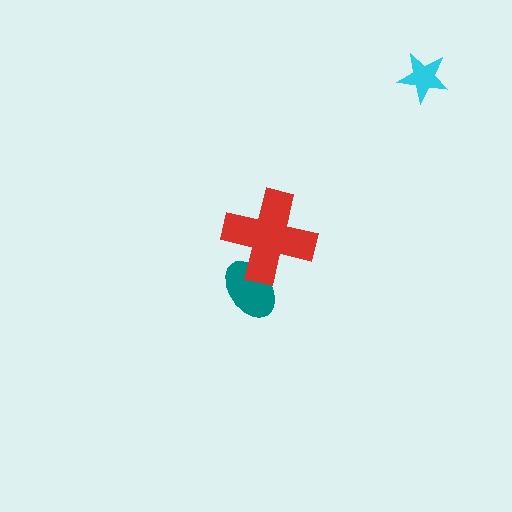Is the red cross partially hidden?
No, no other shape covers it.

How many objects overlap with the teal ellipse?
1 object overlaps with the teal ellipse.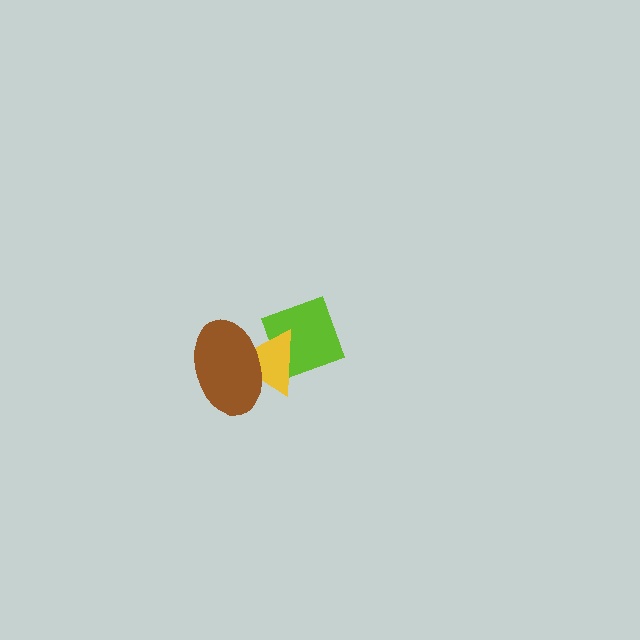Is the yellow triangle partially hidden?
Yes, it is partially covered by another shape.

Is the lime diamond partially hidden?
Yes, it is partially covered by another shape.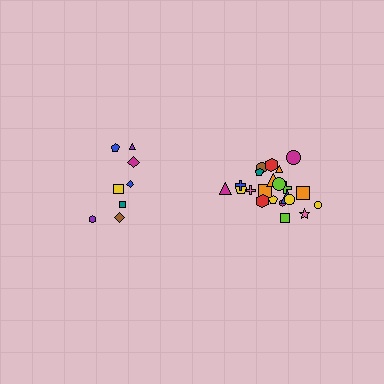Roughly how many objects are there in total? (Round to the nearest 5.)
Roughly 30 objects in total.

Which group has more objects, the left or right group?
The right group.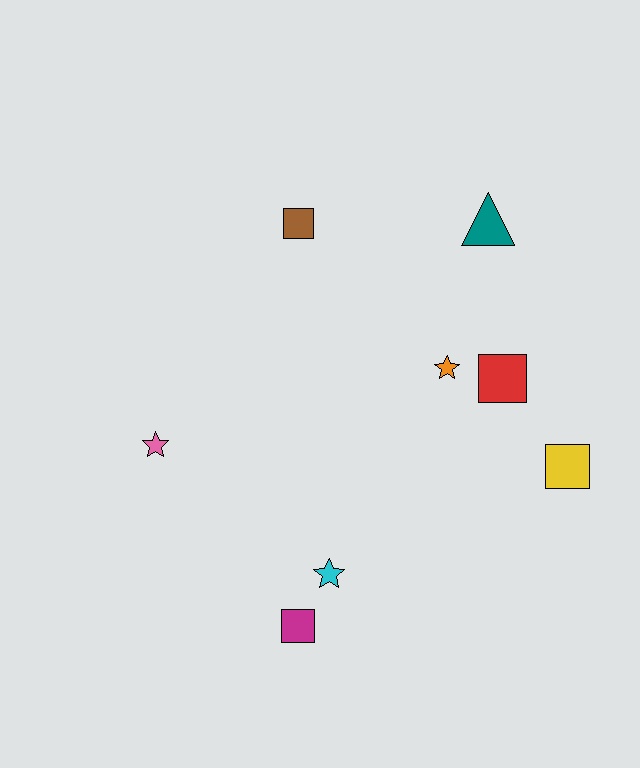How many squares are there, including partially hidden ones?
There are 4 squares.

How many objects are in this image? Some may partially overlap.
There are 8 objects.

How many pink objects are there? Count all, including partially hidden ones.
There is 1 pink object.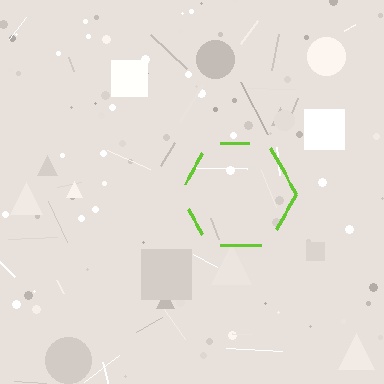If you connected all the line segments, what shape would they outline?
They would outline a hexagon.